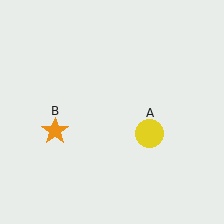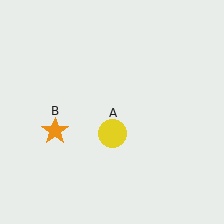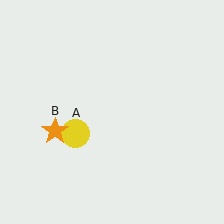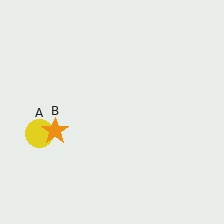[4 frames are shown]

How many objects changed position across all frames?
1 object changed position: yellow circle (object A).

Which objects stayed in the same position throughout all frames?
Orange star (object B) remained stationary.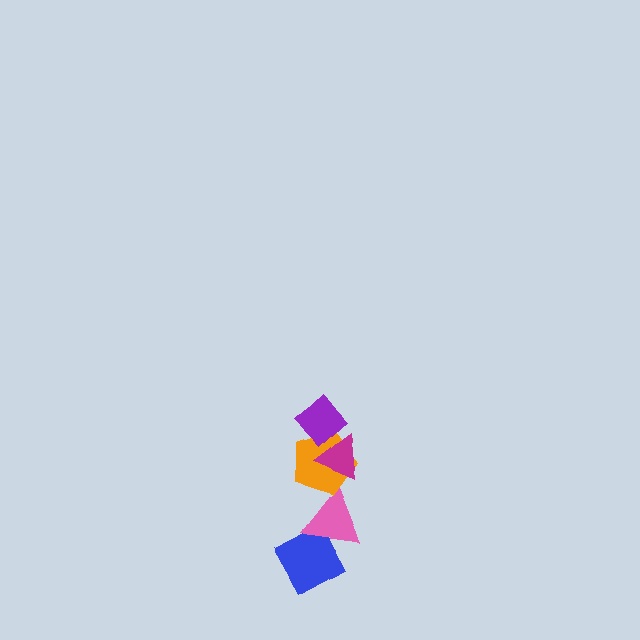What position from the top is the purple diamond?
The purple diamond is 1st from the top.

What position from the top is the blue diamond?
The blue diamond is 5th from the top.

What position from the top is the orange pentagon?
The orange pentagon is 3rd from the top.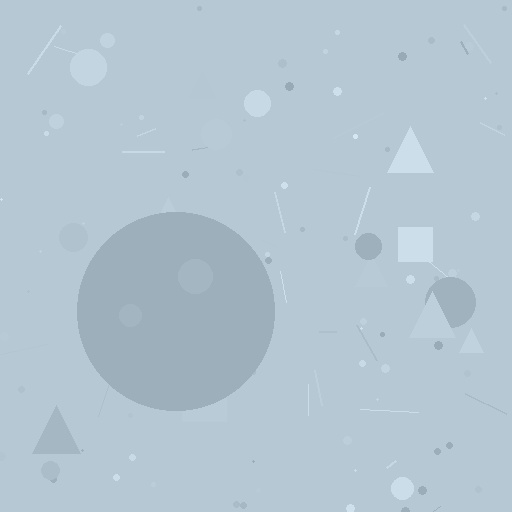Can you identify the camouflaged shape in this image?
The camouflaged shape is a circle.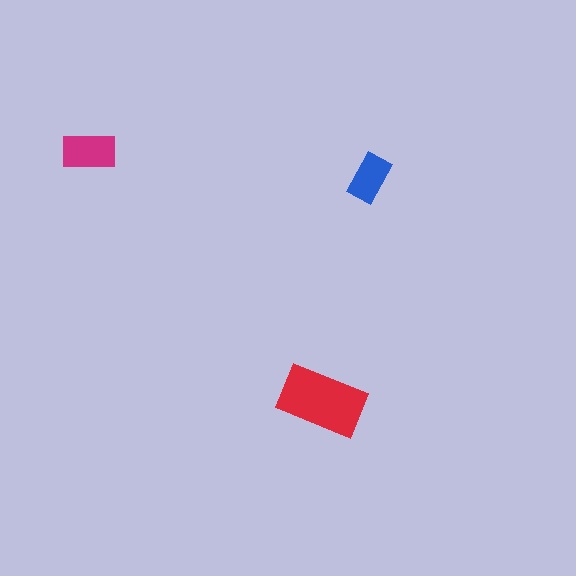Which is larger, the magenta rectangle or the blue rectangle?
The magenta one.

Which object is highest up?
The magenta rectangle is topmost.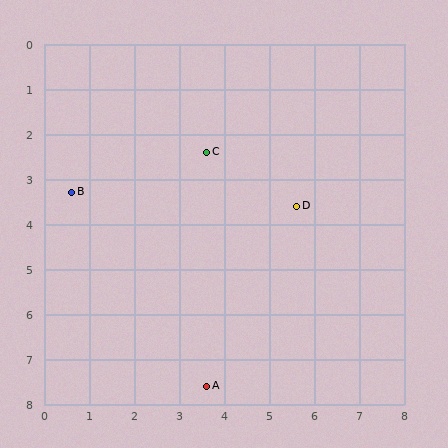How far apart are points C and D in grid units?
Points C and D are about 2.3 grid units apart.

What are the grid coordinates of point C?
Point C is at approximately (3.6, 2.4).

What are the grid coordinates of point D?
Point D is at approximately (5.6, 3.6).